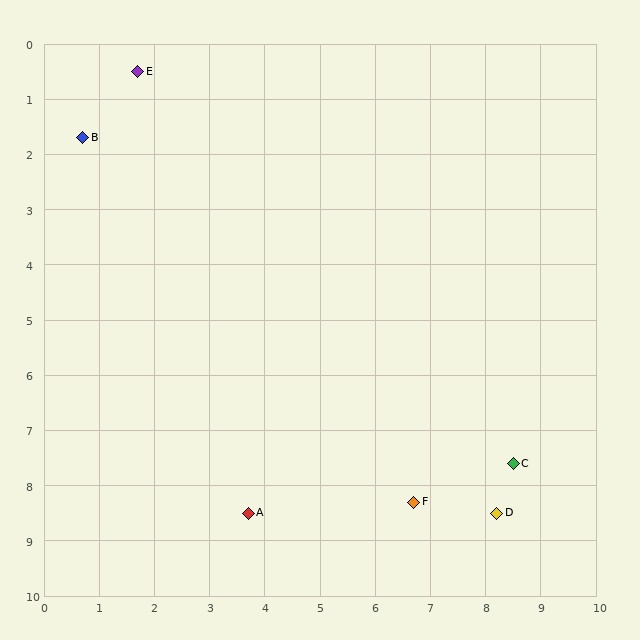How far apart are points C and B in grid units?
Points C and B are about 9.8 grid units apart.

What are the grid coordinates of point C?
Point C is at approximately (8.5, 7.6).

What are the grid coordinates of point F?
Point F is at approximately (6.7, 8.3).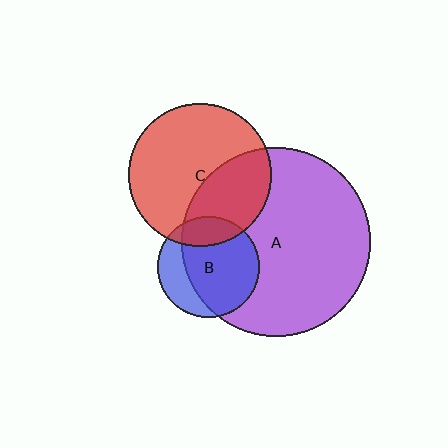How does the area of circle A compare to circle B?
Approximately 3.4 times.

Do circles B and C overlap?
Yes.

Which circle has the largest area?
Circle A (purple).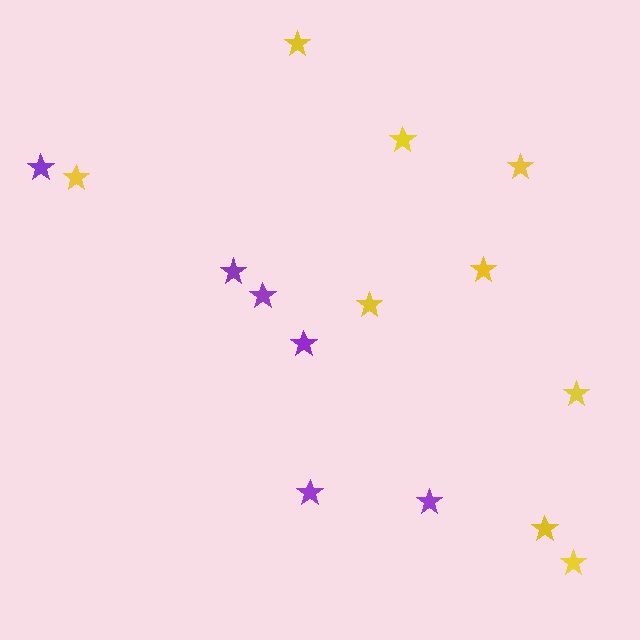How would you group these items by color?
There are 2 groups: one group of yellow stars (9) and one group of purple stars (6).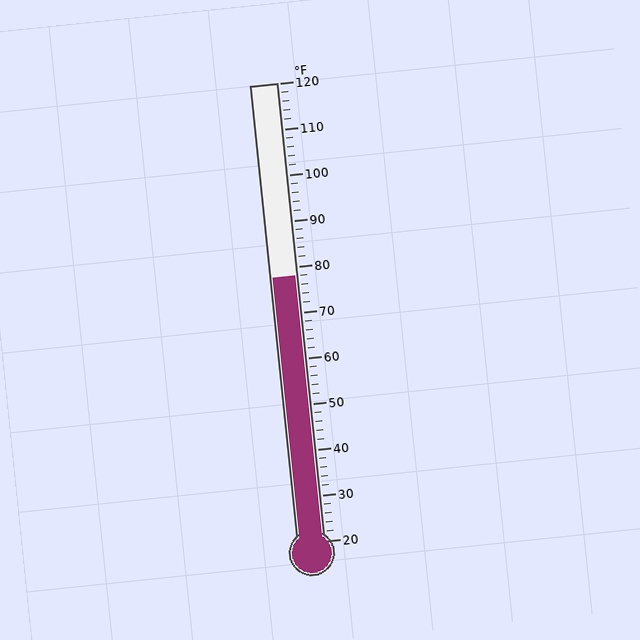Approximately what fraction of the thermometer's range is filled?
The thermometer is filled to approximately 60% of its range.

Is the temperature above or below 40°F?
The temperature is above 40°F.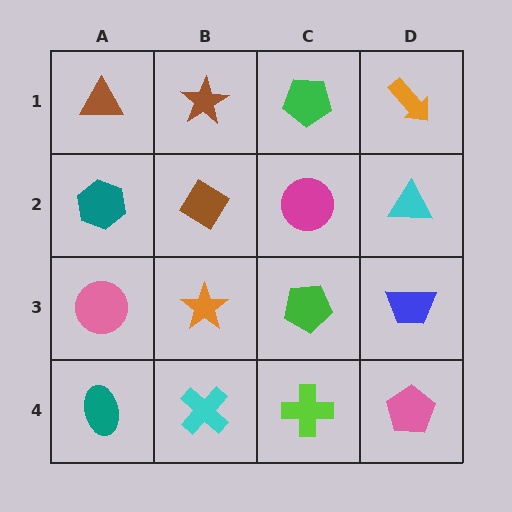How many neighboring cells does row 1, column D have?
2.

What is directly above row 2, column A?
A brown triangle.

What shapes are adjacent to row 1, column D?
A cyan triangle (row 2, column D), a green pentagon (row 1, column C).